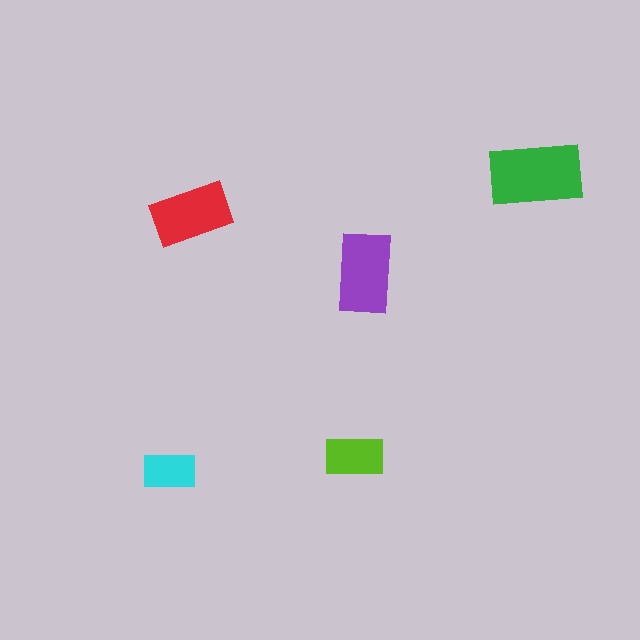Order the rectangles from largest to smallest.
the green one, the purple one, the red one, the lime one, the cyan one.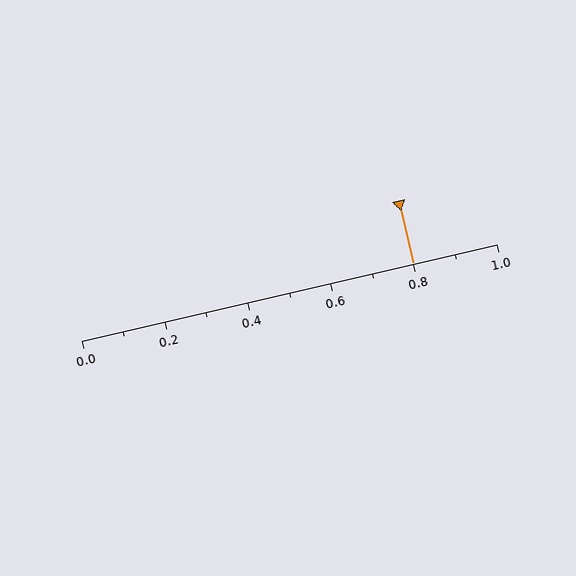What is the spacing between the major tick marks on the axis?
The major ticks are spaced 0.2 apart.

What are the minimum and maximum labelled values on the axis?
The axis runs from 0.0 to 1.0.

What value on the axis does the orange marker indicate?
The marker indicates approximately 0.8.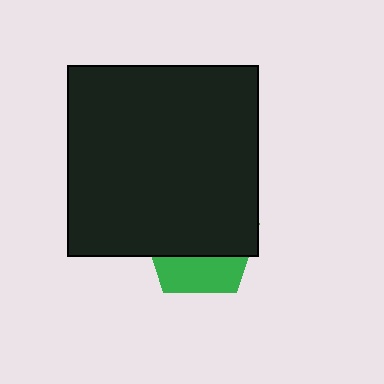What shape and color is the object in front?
The object in front is a black square.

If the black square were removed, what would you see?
You would see the complete green pentagon.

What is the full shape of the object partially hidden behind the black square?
The partially hidden object is a green pentagon.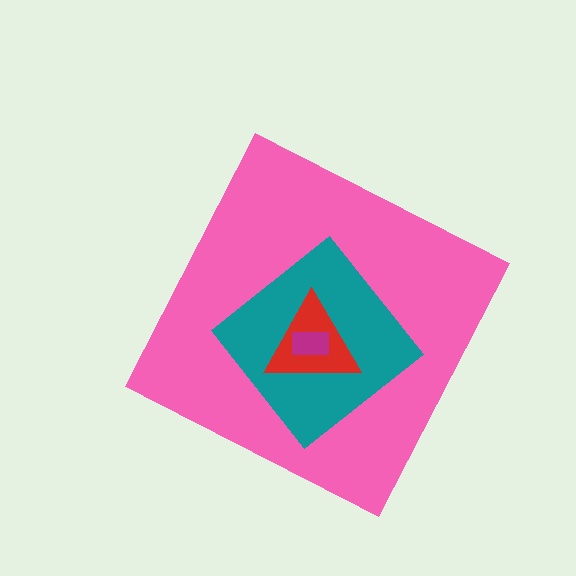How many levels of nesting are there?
4.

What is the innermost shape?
The magenta rectangle.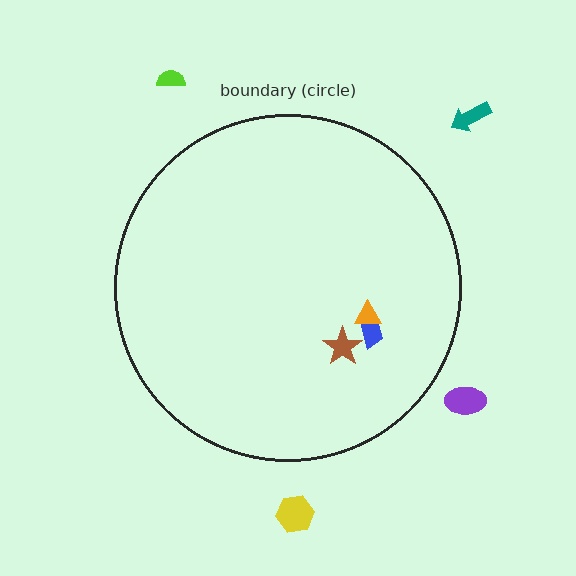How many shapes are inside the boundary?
3 inside, 4 outside.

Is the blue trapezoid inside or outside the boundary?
Inside.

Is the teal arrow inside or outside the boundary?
Outside.